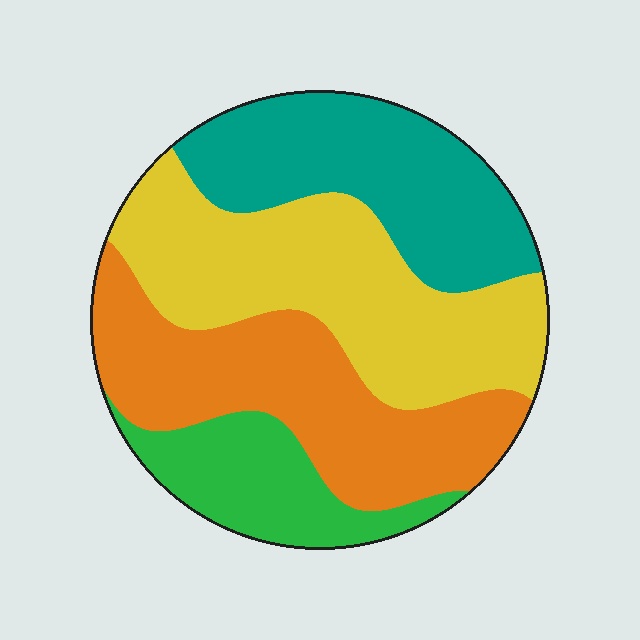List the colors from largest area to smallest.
From largest to smallest: yellow, orange, teal, green.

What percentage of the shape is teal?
Teal takes up less than a quarter of the shape.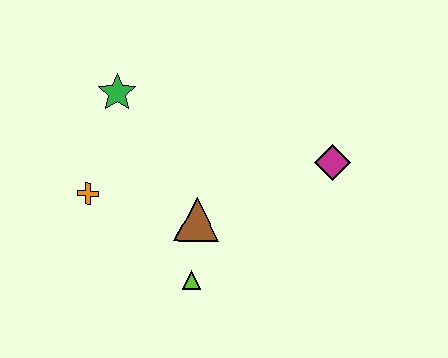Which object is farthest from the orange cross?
The magenta diamond is farthest from the orange cross.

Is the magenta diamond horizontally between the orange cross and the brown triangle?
No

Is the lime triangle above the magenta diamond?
No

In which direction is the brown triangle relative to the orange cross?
The brown triangle is to the right of the orange cross.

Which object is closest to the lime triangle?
The brown triangle is closest to the lime triangle.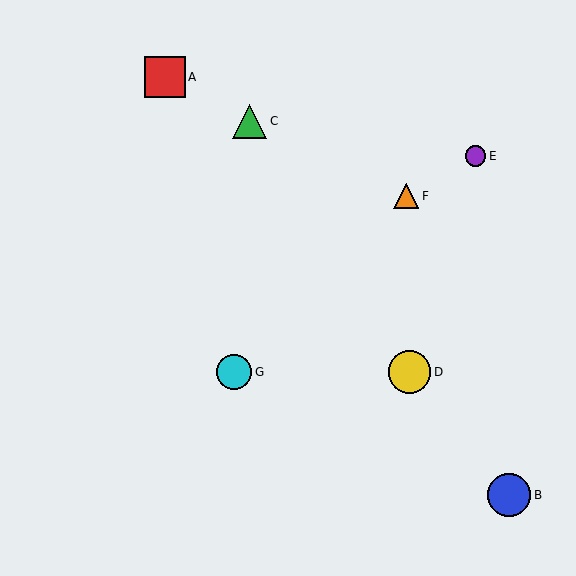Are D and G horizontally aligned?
Yes, both are at y≈372.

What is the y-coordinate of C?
Object C is at y≈121.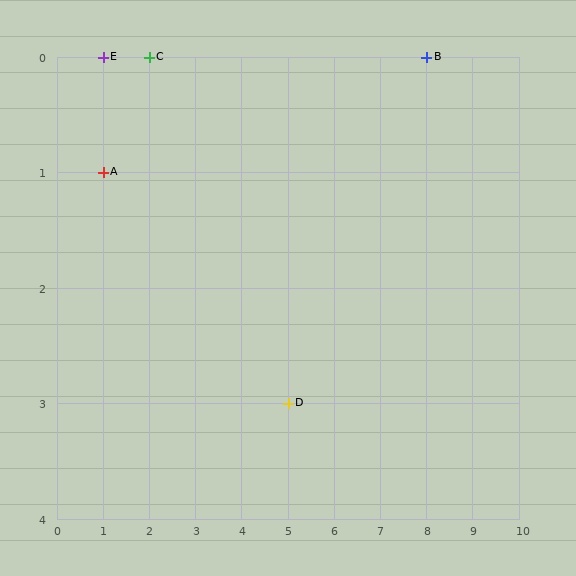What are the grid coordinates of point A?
Point A is at grid coordinates (1, 1).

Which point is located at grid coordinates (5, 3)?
Point D is at (5, 3).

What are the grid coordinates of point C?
Point C is at grid coordinates (2, 0).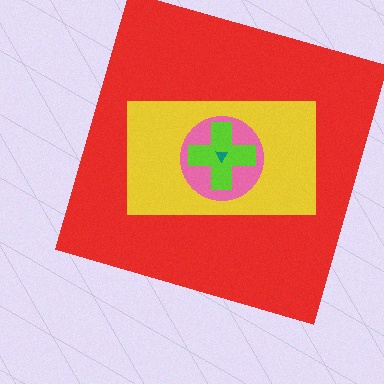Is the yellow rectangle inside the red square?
Yes.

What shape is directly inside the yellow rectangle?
The pink circle.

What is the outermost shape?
The red square.